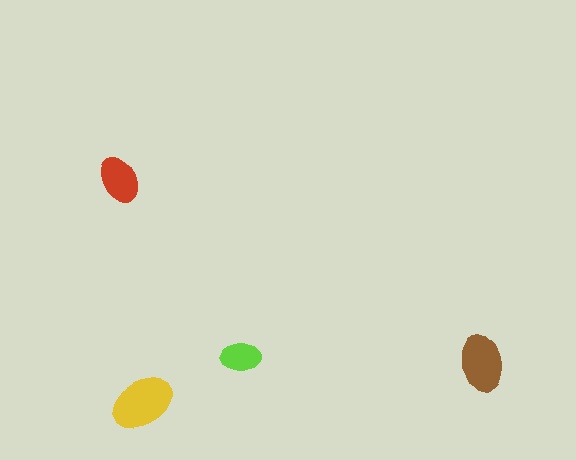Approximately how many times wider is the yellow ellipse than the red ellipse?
About 1.5 times wider.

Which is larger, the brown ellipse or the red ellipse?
The brown one.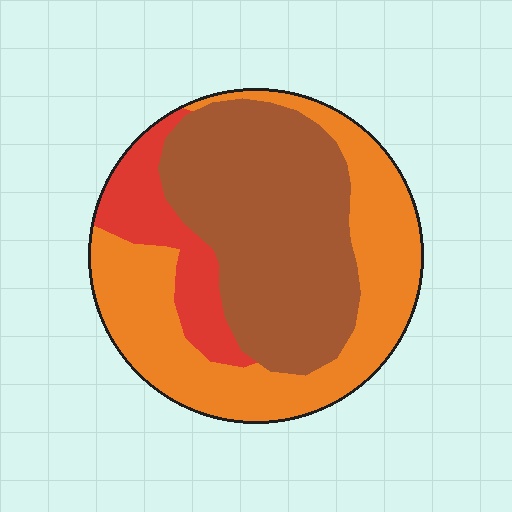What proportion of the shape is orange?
Orange covers 42% of the shape.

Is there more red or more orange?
Orange.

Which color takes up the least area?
Red, at roughly 15%.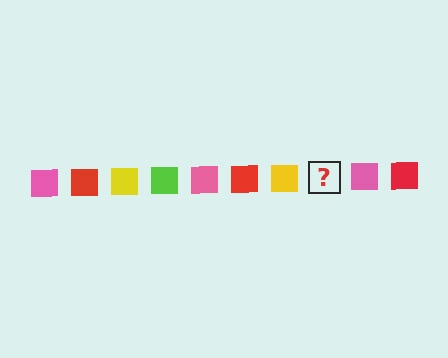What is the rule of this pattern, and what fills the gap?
The rule is that the pattern cycles through pink, red, yellow, lime squares. The gap should be filled with a lime square.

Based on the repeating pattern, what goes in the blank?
The blank should be a lime square.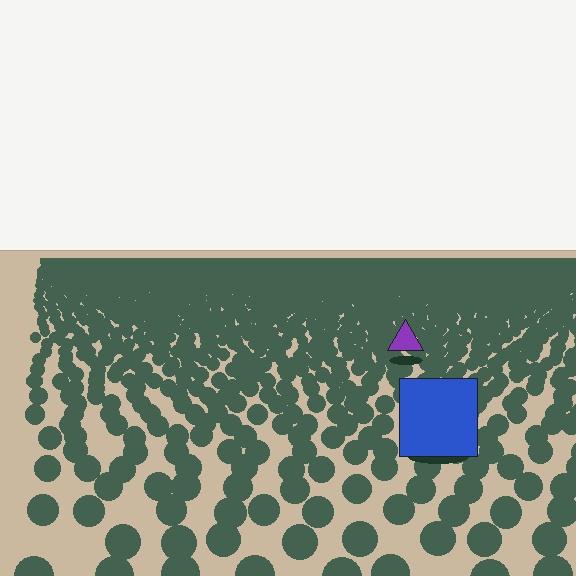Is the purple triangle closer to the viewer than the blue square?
No. The blue square is closer — you can tell from the texture gradient: the ground texture is coarser near it.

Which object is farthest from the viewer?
The purple triangle is farthest from the viewer. It appears smaller and the ground texture around it is denser.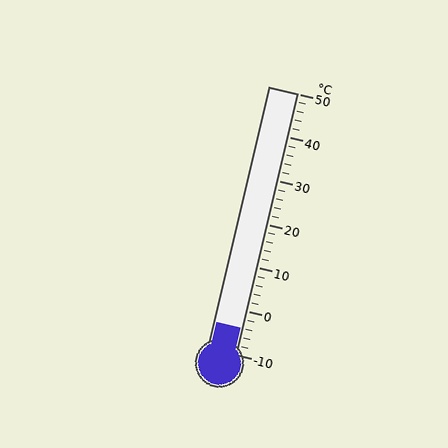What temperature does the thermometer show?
The thermometer shows approximately -4°C.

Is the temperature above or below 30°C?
The temperature is below 30°C.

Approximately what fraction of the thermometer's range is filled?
The thermometer is filled to approximately 10% of its range.